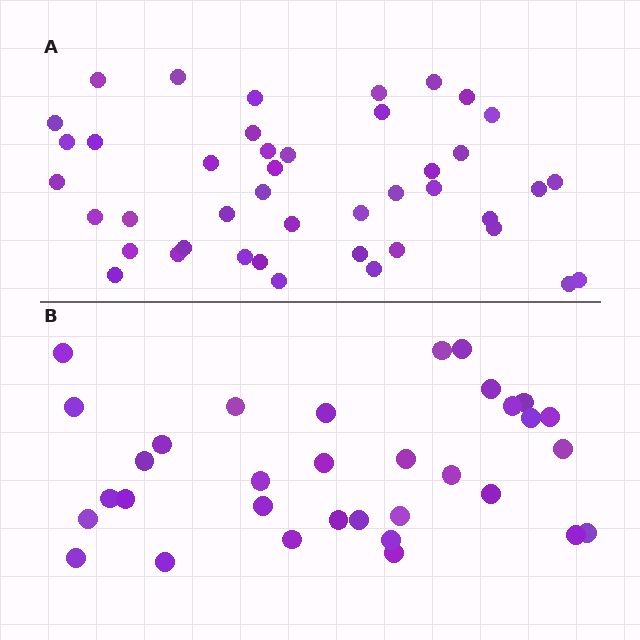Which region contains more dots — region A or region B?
Region A (the top region) has more dots.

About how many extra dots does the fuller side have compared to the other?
Region A has roughly 10 or so more dots than region B.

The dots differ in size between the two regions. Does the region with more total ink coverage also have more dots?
No. Region B has more total ink coverage because its dots are larger, but region A actually contains more individual dots. Total area can be misleading — the number of items is what matters here.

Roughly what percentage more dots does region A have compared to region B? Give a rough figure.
About 30% more.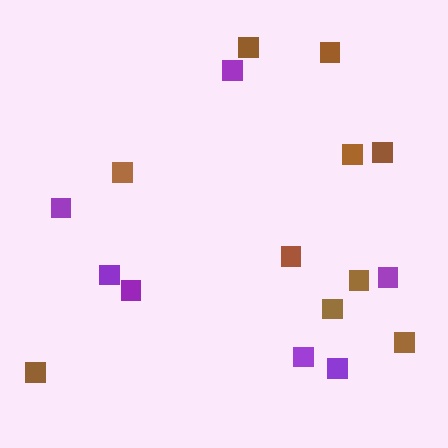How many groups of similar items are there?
There are 2 groups: one group of brown squares (10) and one group of purple squares (7).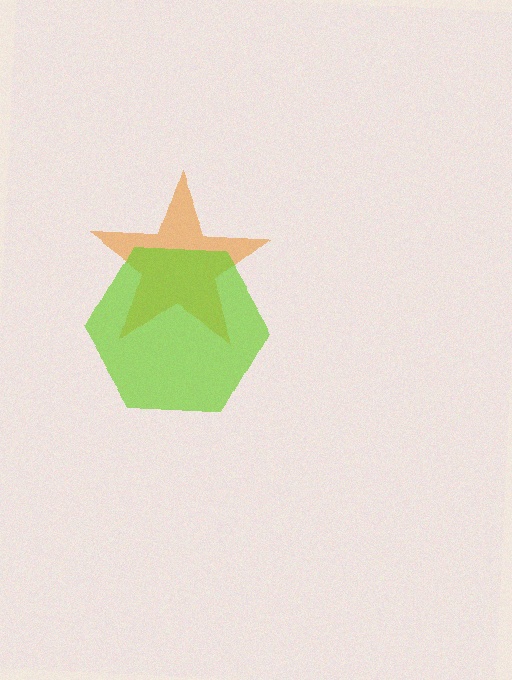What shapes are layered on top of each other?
The layered shapes are: an orange star, a lime hexagon.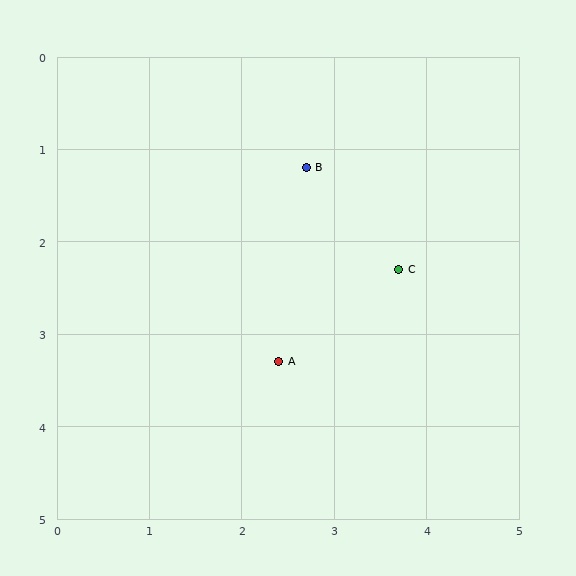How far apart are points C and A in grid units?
Points C and A are about 1.6 grid units apart.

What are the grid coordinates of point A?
Point A is at approximately (2.4, 3.3).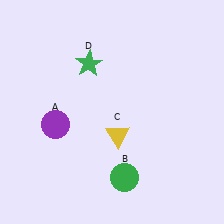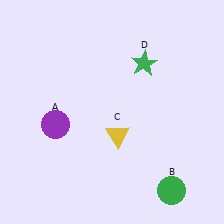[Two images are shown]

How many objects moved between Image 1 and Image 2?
2 objects moved between the two images.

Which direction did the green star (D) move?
The green star (D) moved right.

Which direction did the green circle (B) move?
The green circle (B) moved right.